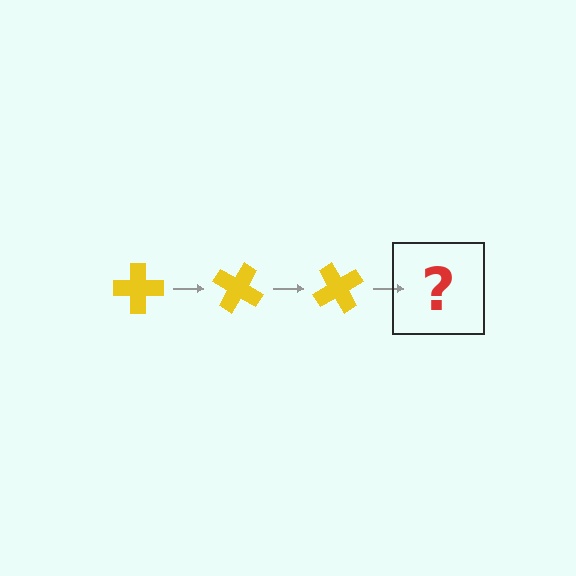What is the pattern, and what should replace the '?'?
The pattern is that the cross rotates 30 degrees each step. The '?' should be a yellow cross rotated 90 degrees.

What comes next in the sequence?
The next element should be a yellow cross rotated 90 degrees.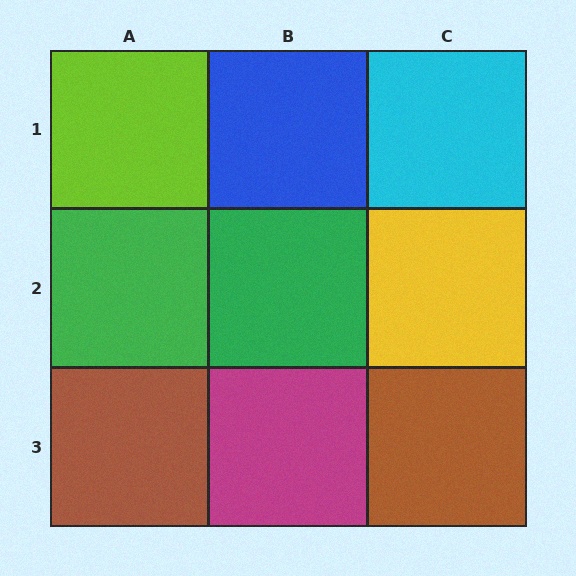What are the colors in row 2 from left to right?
Green, green, yellow.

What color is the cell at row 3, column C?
Brown.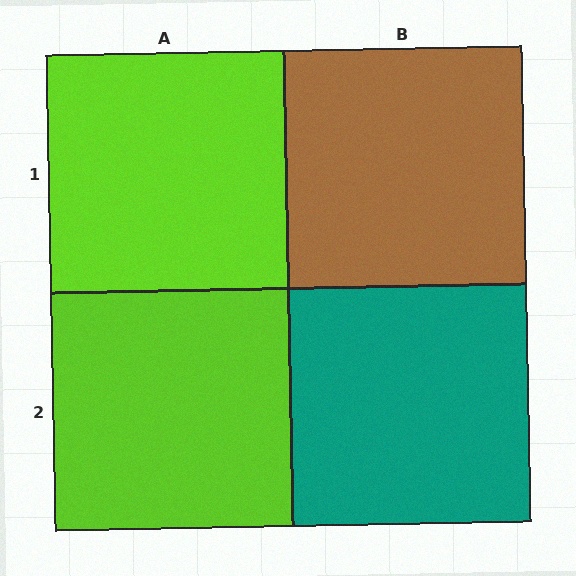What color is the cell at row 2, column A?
Lime.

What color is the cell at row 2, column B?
Teal.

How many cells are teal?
1 cell is teal.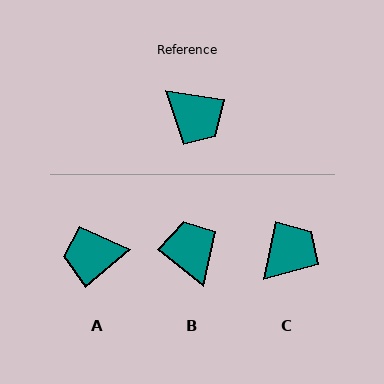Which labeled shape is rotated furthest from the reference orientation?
B, about 150 degrees away.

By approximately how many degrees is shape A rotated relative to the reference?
Approximately 131 degrees clockwise.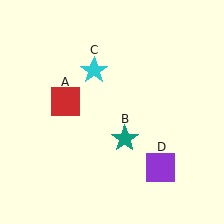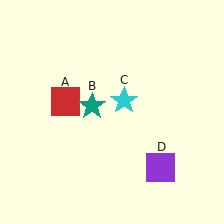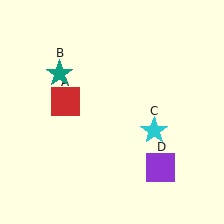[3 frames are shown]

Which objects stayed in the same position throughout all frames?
Red square (object A) and purple square (object D) remained stationary.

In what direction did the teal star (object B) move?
The teal star (object B) moved up and to the left.